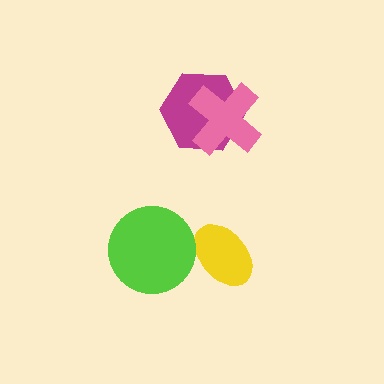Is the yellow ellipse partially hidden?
No, no other shape covers it.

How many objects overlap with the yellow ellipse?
0 objects overlap with the yellow ellipse.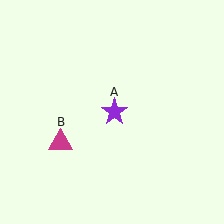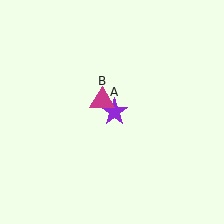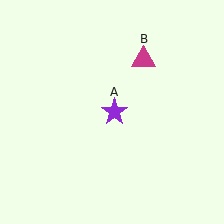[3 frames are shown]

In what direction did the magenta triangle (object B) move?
The magenta triangle (object B) moved up and to the right.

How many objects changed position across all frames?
1 object changed position: magenta triangle (object B).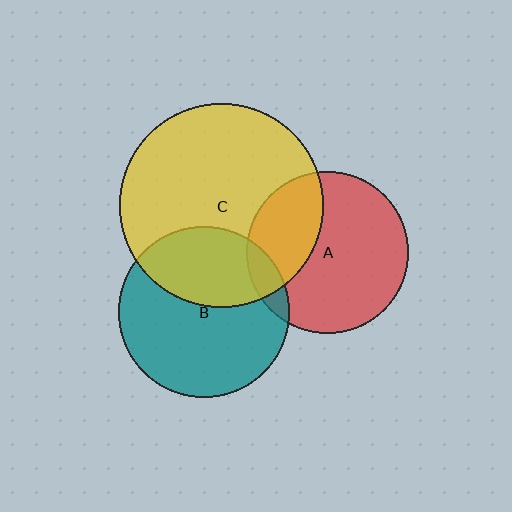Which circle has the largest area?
Circle C (yellow).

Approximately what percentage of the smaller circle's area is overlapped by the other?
Approximately 30%.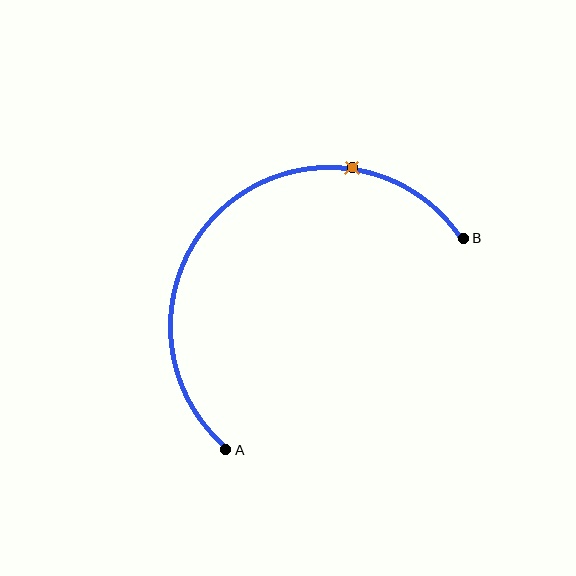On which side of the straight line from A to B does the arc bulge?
The arc bulges above and to the left of the straight line connecting A and B.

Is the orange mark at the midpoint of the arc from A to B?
No. The orange mark lies on the arc but is closer to endpoint B. The arc midpoint would be at the point on the curve equidistant along the arc from both A and B.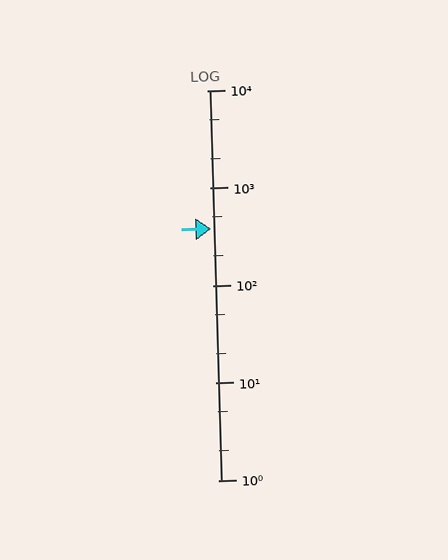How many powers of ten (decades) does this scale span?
The scale spans 4 decades, from 1 to 10000.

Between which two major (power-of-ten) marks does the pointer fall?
The pointer is between 100 and 1000.